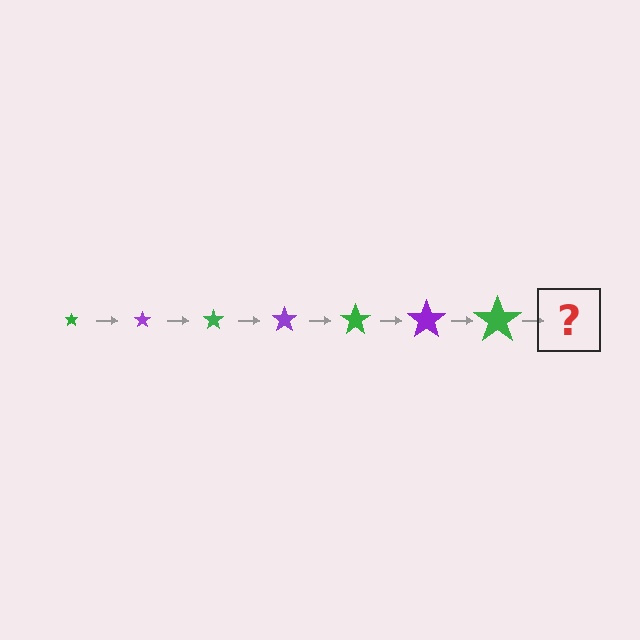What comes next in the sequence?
The next element should be a purple star, larger than the previous one.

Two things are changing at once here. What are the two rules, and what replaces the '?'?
The two rules are that the star grows larger each step and the color cycles through green and purple. The '?' should be a purple star, larger than the previous one.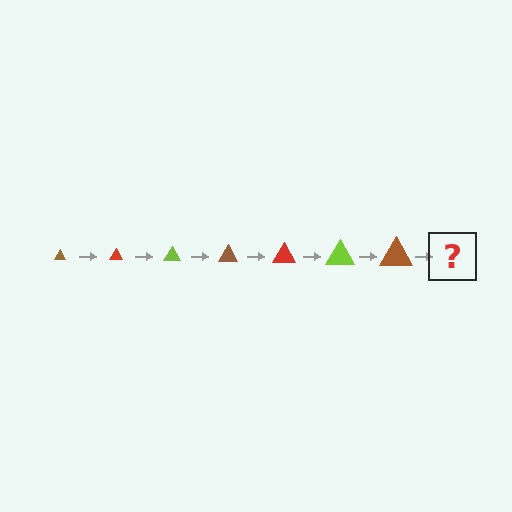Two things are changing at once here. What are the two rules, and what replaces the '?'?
The two rules are that the triangle grows larger each step and the color cycles through brown, red, and lime. The '?' should be a red triangle, larger than the previous one.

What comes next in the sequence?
The next element should be a red triangle, larger than the previous one.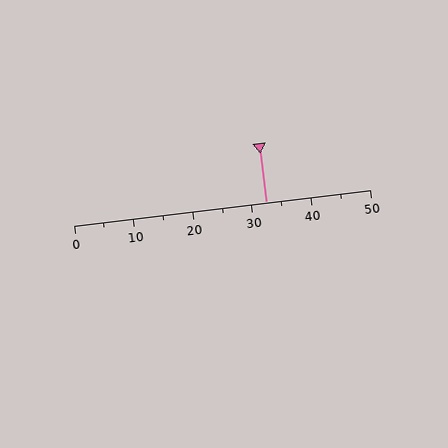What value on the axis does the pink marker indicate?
The marker indicates approximately 32.5.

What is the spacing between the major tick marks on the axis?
The major ticks are spaced 10 apart.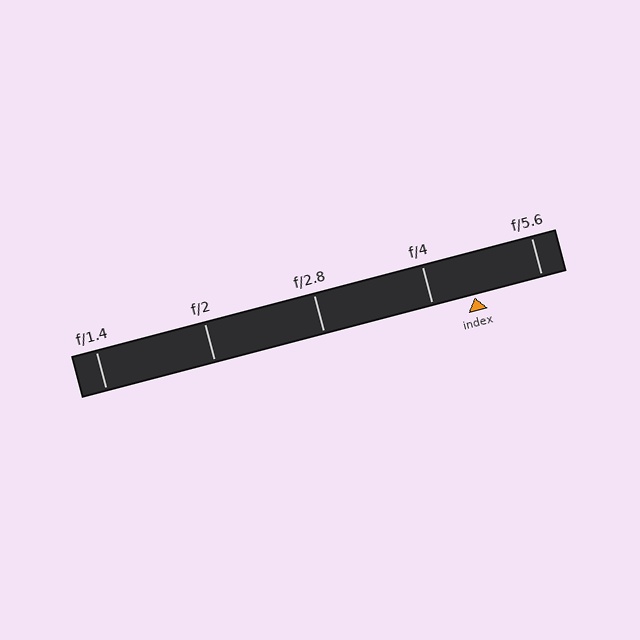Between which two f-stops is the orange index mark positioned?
The index mark is between f/4 and f/5.6.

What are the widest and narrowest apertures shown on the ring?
The widest aperture shown is f/1.4 and the narrowest is f/5.6.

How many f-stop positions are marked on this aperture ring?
There are 5 f-stop positions marked.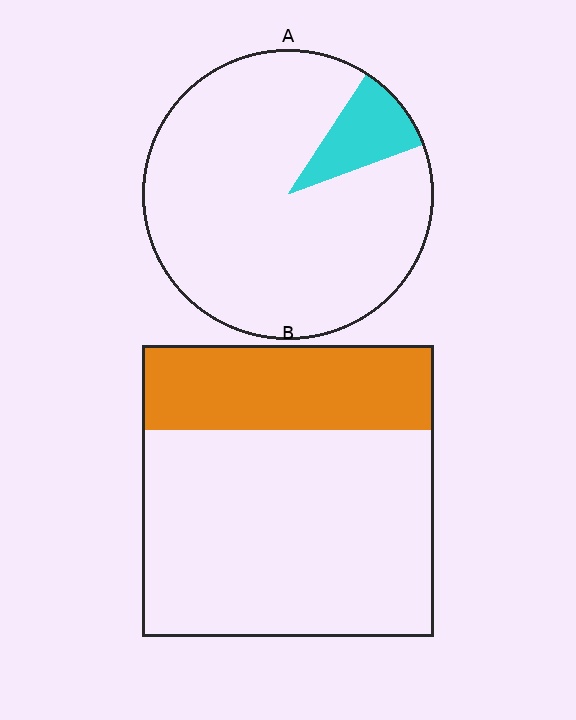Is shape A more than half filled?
No.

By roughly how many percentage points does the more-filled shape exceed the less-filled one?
By roughly 20 percentage points (B over A).